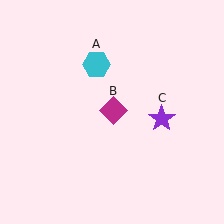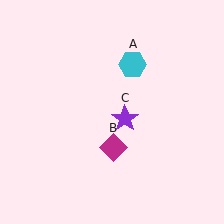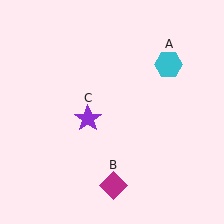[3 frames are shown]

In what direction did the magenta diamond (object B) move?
The magenta diamond (object B) moved down.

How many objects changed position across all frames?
3 objects changed position: cyan hexagon (object A), magenta diamond (object B), purple star (object C).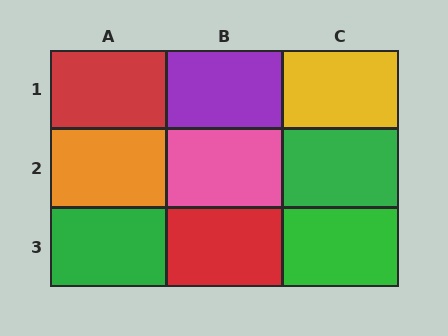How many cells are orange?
1 cell is orange.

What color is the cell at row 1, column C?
Yellow.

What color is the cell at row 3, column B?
Red.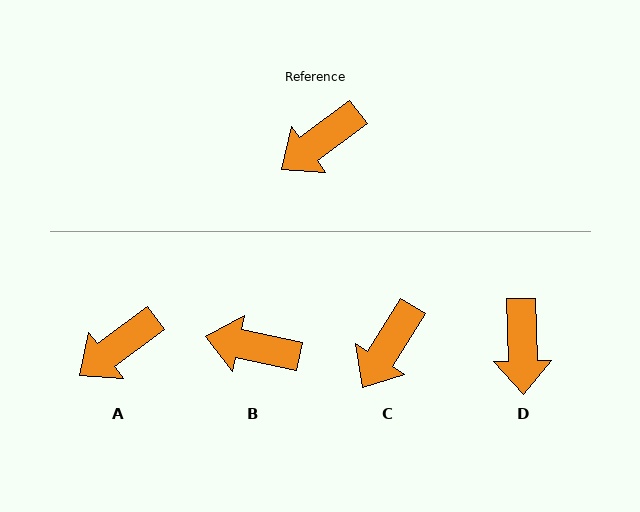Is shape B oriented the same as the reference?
No, it is off by about 49 degrees.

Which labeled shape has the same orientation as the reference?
A.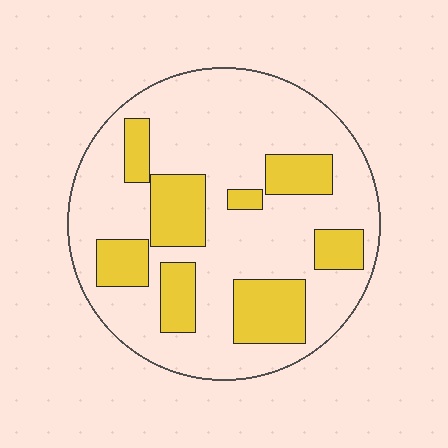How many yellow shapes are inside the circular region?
8.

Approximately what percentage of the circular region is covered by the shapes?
Approximately 25%.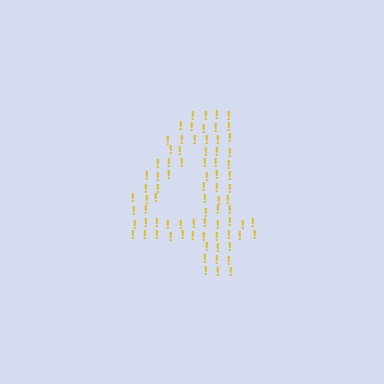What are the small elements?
The small elements are exclamation marks.